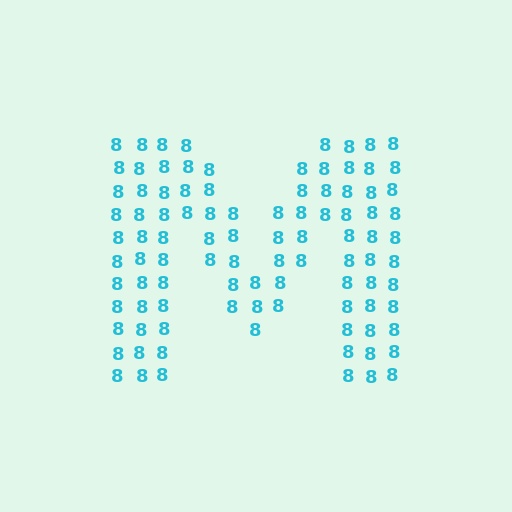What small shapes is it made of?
It is made of small digit 8's.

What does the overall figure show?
The overall figure shows the letter M.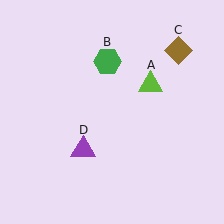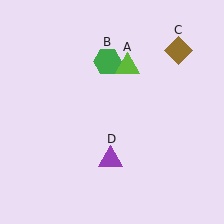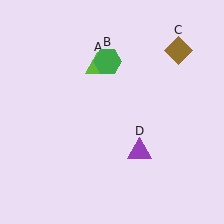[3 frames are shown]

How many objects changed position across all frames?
2 objects changed position: lime triangle (object A), purple triangle (object D).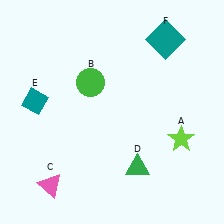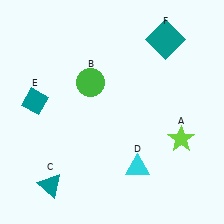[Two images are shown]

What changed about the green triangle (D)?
In Image 1, D is green. In Image 2, it changed to cyan.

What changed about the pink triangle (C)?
In Image 1, C is pink. In Image 2, it changed to teal.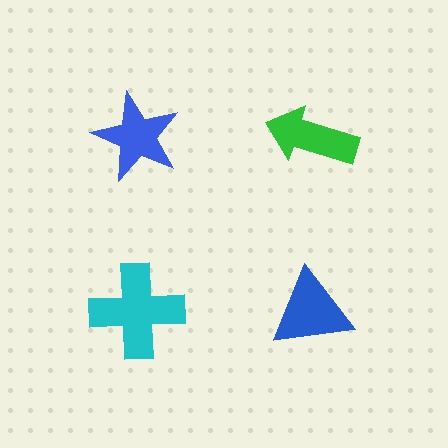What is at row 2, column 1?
A cyan cross.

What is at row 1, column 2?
A green arrow.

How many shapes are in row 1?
2 shapes.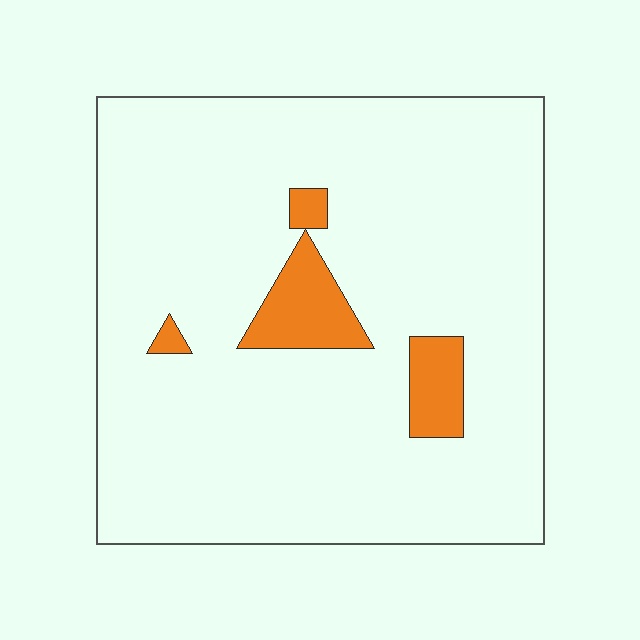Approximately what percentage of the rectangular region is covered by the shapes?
Approximately 10%.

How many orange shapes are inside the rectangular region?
4.